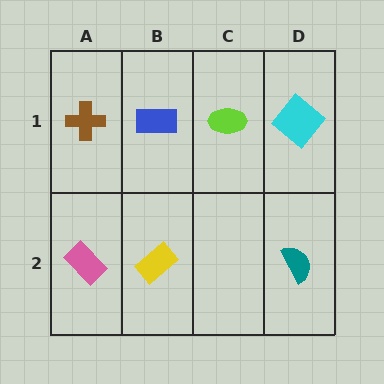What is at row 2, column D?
A teal semicircle.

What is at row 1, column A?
A brown cross.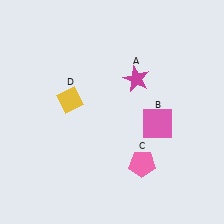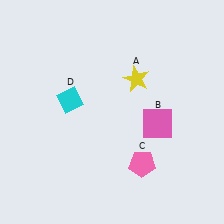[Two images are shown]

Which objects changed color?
A changed from magenta to yellow. D changed from yellow to cyan.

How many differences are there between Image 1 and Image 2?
There are 2 differences between the two images.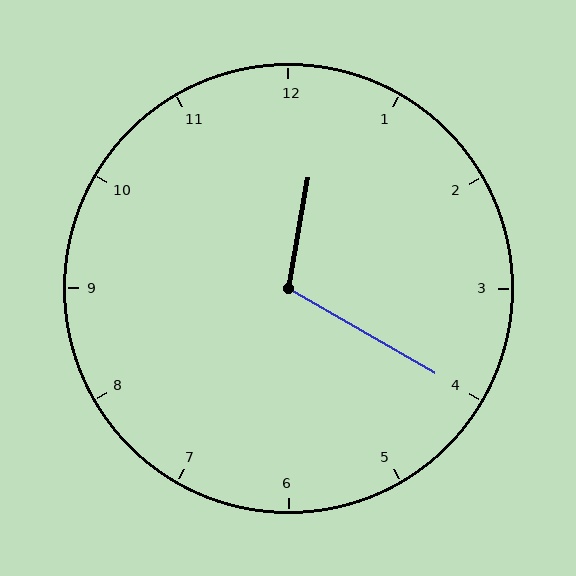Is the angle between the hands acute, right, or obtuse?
It is obtuse.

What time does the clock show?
12:20.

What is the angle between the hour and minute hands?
Approximately 110 degrees.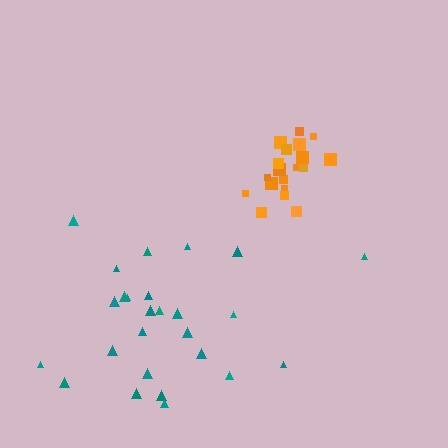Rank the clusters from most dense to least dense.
orange, teal.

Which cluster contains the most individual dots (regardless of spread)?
Teal (26).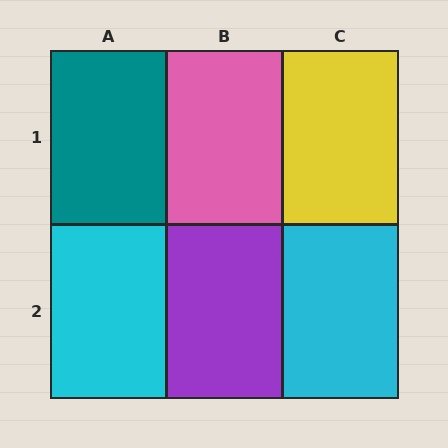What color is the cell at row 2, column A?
Cyan.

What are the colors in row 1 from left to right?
Teal, pink, yellow.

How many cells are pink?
1 cell is pink.